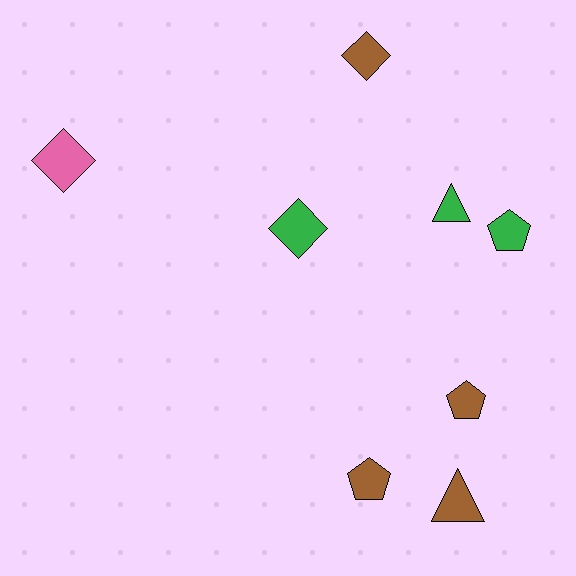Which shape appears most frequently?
Pentagon, with 3 objects.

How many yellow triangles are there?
There are no yellow triangles.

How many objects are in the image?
There are 8 objects.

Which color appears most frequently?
Brown, with 4 objects.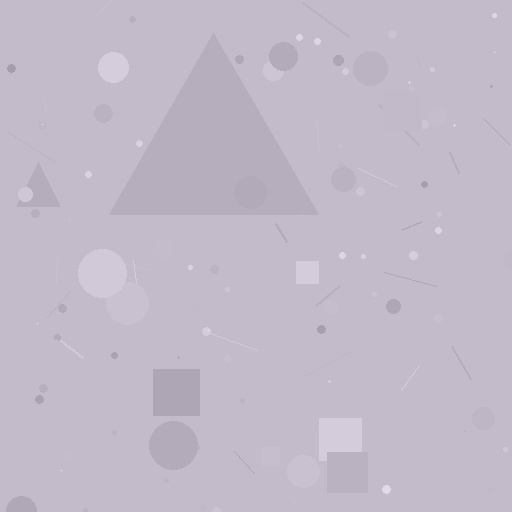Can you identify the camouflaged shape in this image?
The camouflaged shape is a triangle.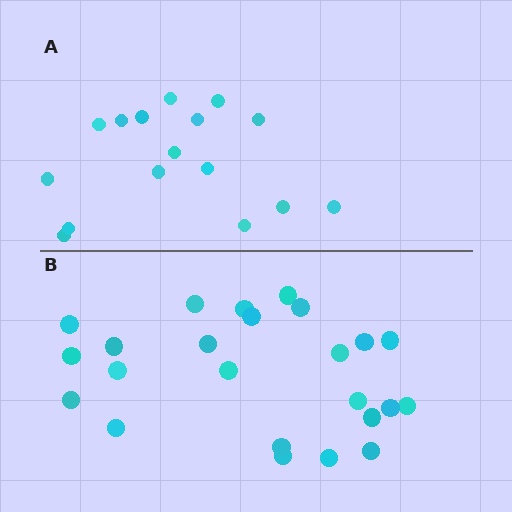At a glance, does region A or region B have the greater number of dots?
Region B (the bottom region) has more dots.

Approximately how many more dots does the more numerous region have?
Region B has roughly 8 or so more dots than region A.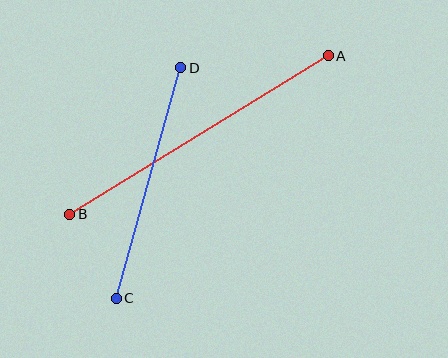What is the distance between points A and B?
The distance is approximately 303 pixels.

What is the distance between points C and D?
The distance is approximately 240 pixels.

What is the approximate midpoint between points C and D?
The midpoint is at approximately (149, 183) pixels.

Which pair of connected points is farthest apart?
Points A and B are farthest apart.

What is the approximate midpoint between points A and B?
The midpoint is at approximately (199, 135) pixels.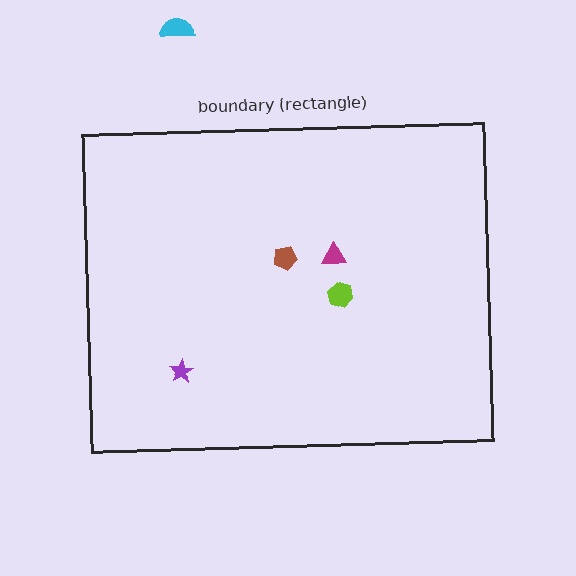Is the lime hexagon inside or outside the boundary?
Inside.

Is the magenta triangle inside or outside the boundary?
Inside.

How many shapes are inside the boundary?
4 inside, 1 outside.